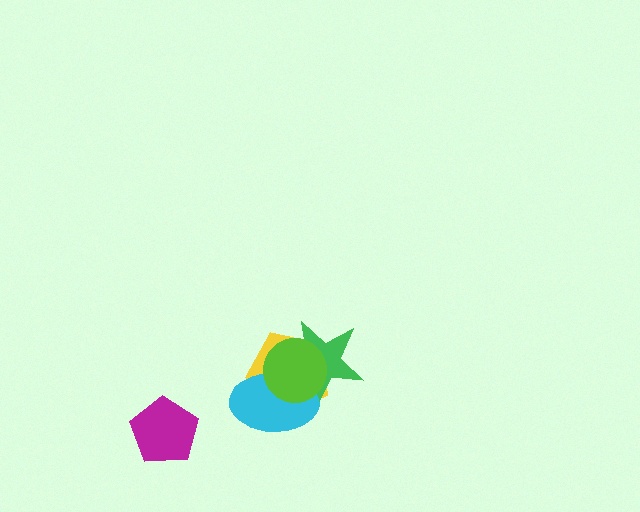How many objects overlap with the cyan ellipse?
3 objects overlap with the cyan ellipse.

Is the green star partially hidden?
Yes, it is partially covered by another shape.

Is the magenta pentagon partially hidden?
No, no other shape covers it.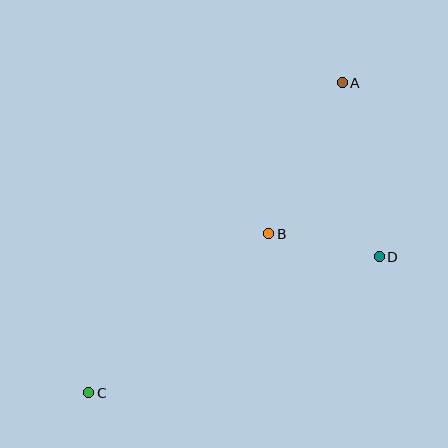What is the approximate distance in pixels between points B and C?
The distance between B and C is approximately 240 pixels.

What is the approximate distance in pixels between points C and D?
The distance between C and D is approximately 320 pixels.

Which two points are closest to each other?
Points B and D are closest to each other.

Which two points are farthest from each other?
Points A and C are farthest from each other.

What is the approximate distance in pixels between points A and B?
The distance between A and B is approximately 168 pixels.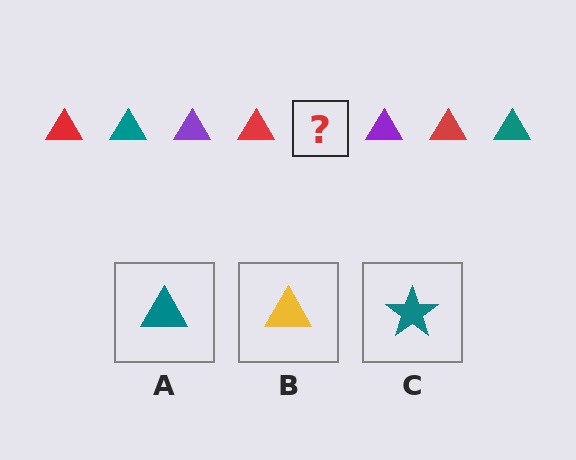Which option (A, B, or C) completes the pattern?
A.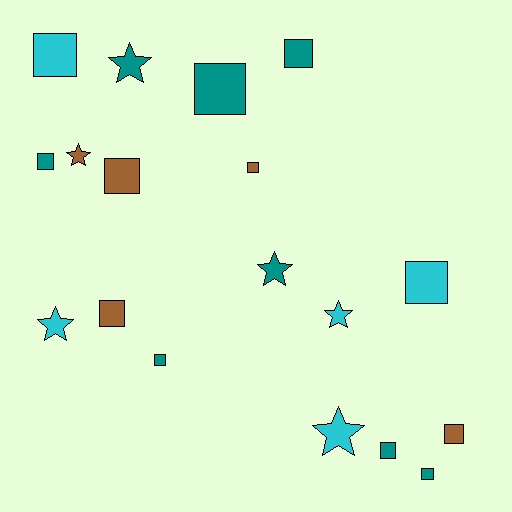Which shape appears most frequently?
Square, with 12 objects.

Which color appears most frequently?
Teal, with 8 objects.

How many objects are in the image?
There are 18 objects.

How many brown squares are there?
There are 4 brown squares.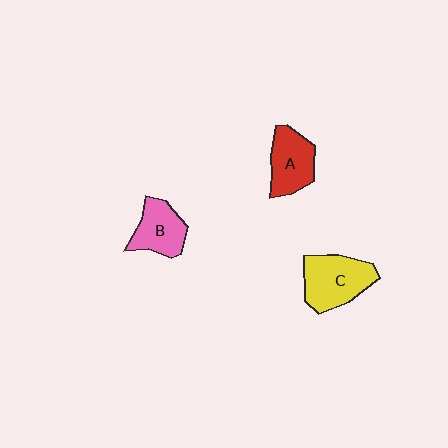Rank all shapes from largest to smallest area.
From largest to smallest: C (yellow), A (red), B (pink).